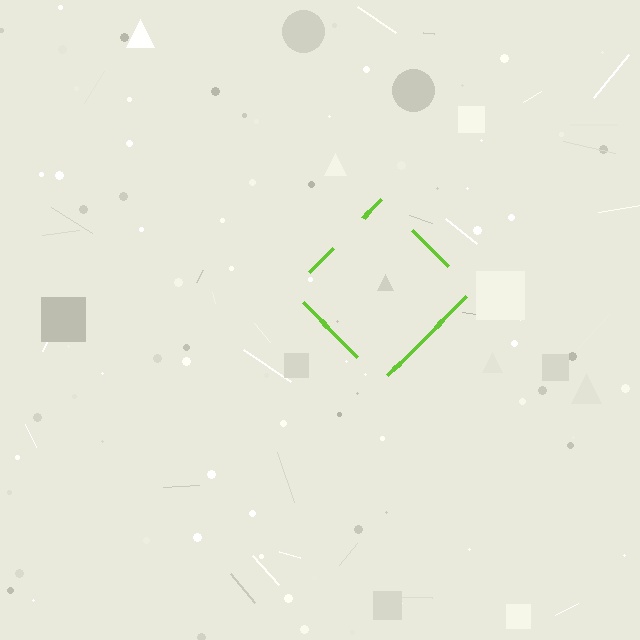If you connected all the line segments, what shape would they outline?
They would outline a diamond.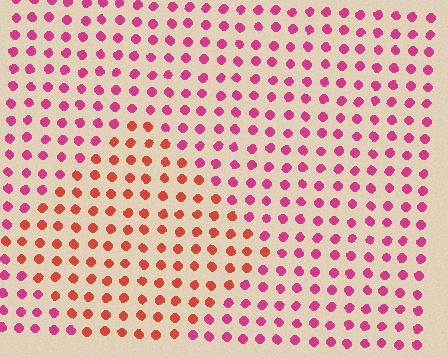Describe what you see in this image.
The image is filled with small magenta elements in a uniform arrangement. A diamond-shaped region is visible where the elements are tinted to a slightly different hue, forming a subtle color boundary.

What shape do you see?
I see a diamond.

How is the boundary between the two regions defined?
The boundary is defined purely by a slight shift in hue (about 37 degrees). Spacing, size, and orientation are identical on both sides.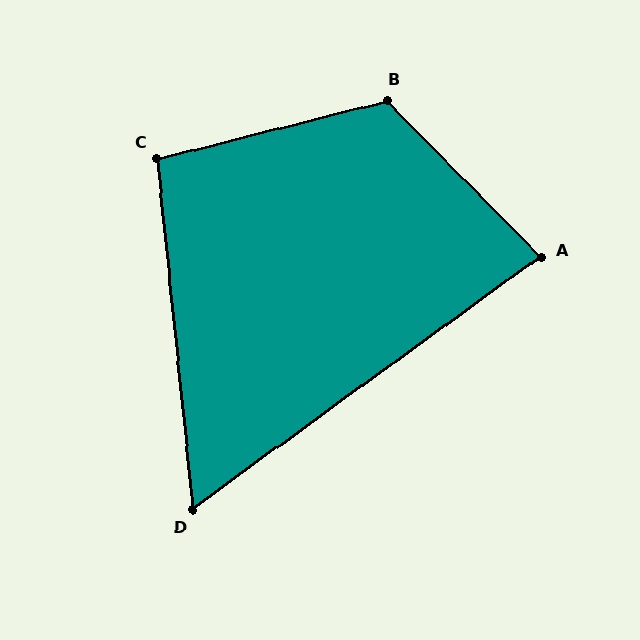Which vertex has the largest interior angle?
B, at approximately 120 degrees.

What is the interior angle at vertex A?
Approximately 82 degrees (acute).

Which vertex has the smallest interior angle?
D, at approximately 60 degrees.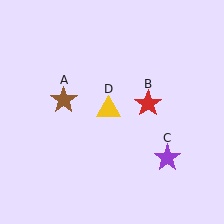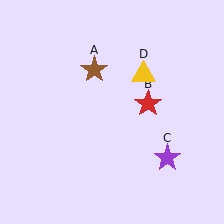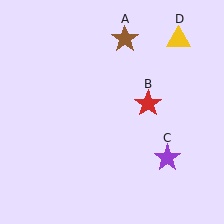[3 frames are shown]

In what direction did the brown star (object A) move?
The brown star (object A) moved up and to the right.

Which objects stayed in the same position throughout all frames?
Red star (object B) and purple star (object C) remained stationary.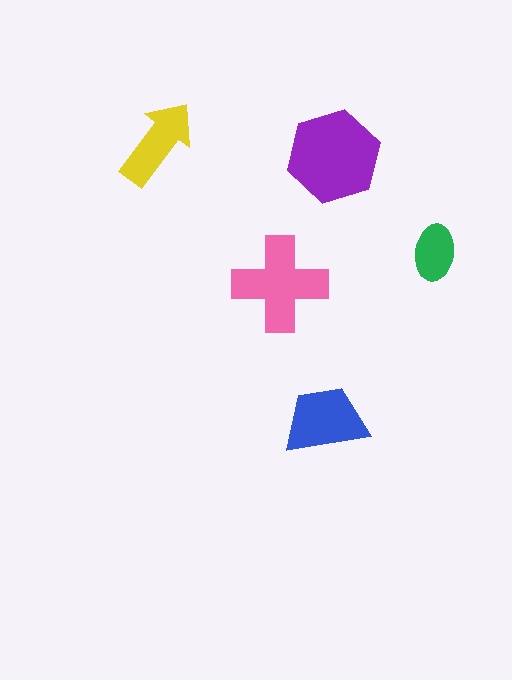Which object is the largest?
The purple hexagon.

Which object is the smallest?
The green ellipse.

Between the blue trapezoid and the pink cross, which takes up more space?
The pink cross.